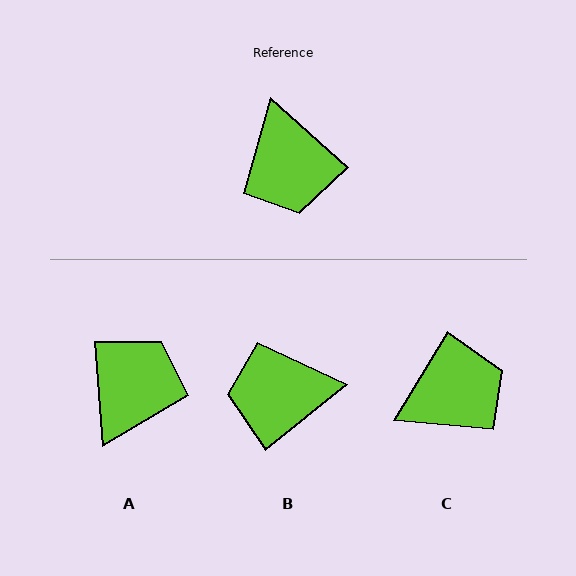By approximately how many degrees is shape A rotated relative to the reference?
Approximately 137 degrees counter-clockwise.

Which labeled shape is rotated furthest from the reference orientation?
A, about 137 degrees away.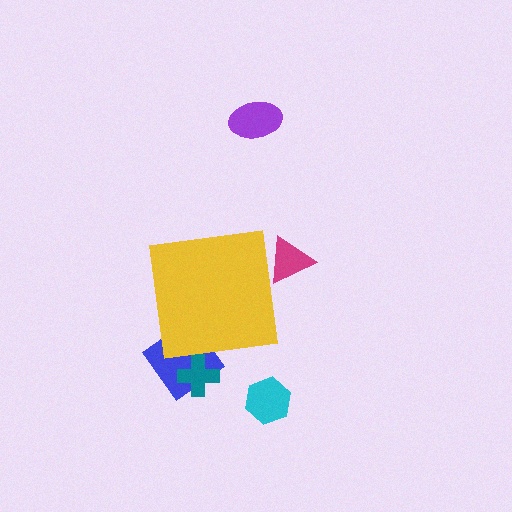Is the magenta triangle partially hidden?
Yes, the magenta triangle is partially hidden behind the yellow square.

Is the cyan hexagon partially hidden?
No, the cyan hexagon is fully visible.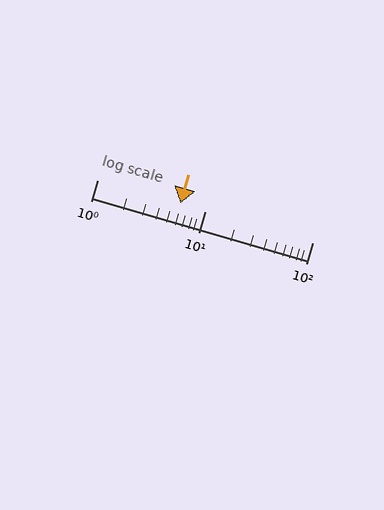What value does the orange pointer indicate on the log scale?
The pointer indicates approximately 5.9.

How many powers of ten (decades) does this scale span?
The scale spans 2 decades, from 1 to 100.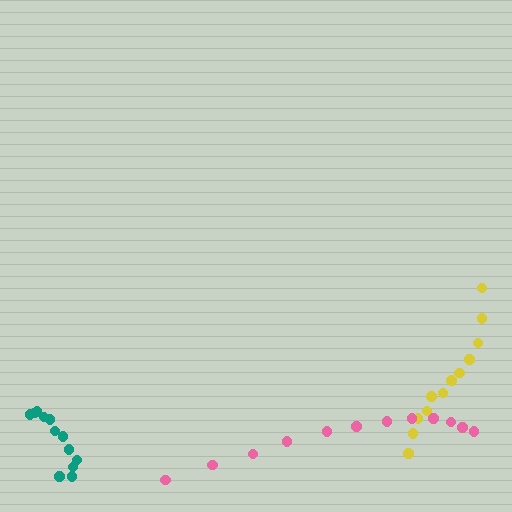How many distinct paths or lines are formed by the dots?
There are 3 distinct paths.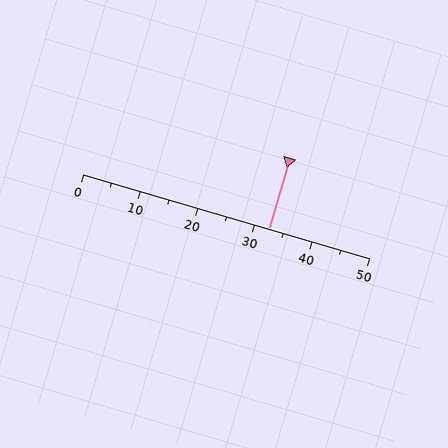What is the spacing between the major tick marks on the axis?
The major ticks are spaced 10 apart.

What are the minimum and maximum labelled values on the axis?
The axis runs from 0 to 50.